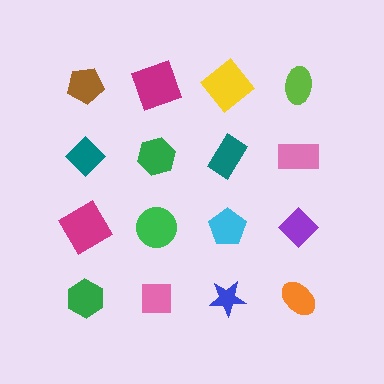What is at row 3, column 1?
A magenta diamond.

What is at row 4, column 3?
A blue star.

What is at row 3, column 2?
A green circle.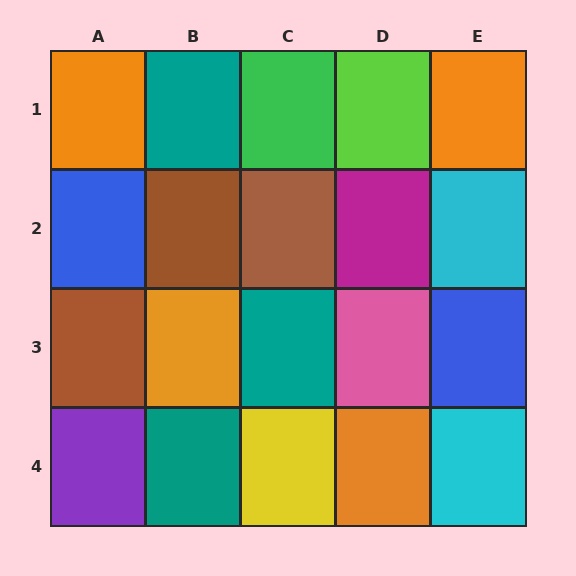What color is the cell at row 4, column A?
Purple.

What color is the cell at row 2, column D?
Magenta.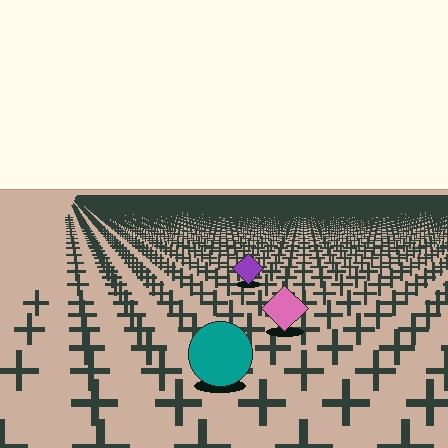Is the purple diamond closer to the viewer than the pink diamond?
No. The pink diamond is closer — you can tell from the texture gradient: the ground texture is coarser near it.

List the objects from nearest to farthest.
From nearest to farthest: the teal circle, the pink diamond, the purple diamond.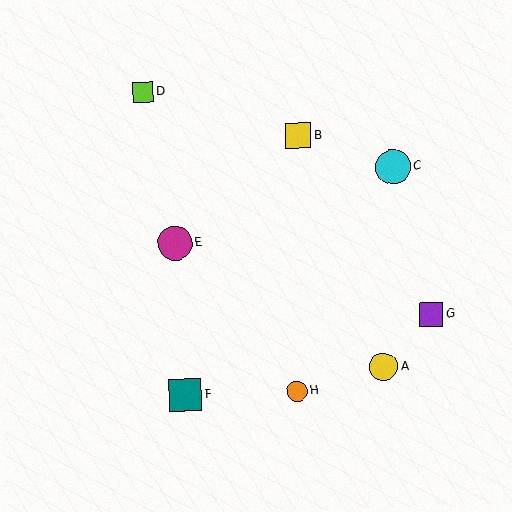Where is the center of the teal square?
The center of the teal square is at (185, 395).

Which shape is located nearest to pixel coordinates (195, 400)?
The teal square (labeled F) at (185, 395) is nearest to that location.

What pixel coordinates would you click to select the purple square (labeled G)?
Click at (431, 315) to select the purple square G.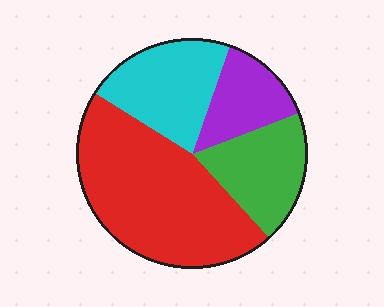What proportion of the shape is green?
Green covers roughly 20% of the shape.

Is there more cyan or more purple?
Cyan.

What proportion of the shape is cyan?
Cyan covers about 20% of the shape.